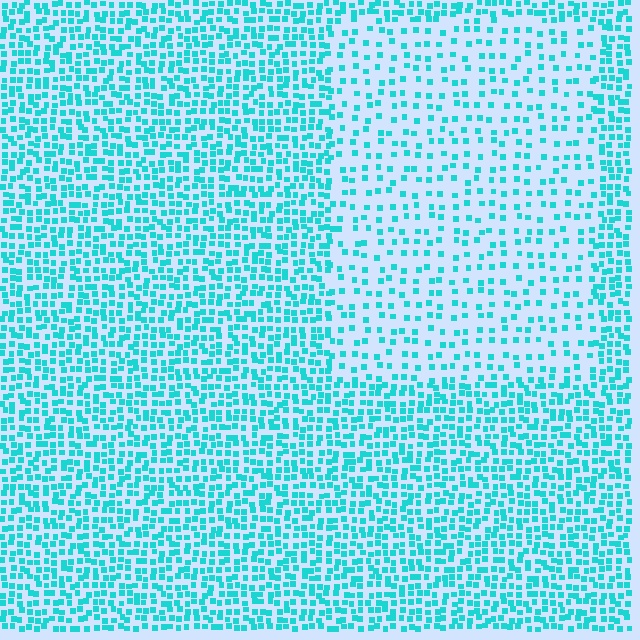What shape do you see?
I see a rectangle.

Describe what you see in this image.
The image contains small cyan elements arranged at two different densities. A rectangle-shaped region is visible where the elements are less densely packed than the surrounding area.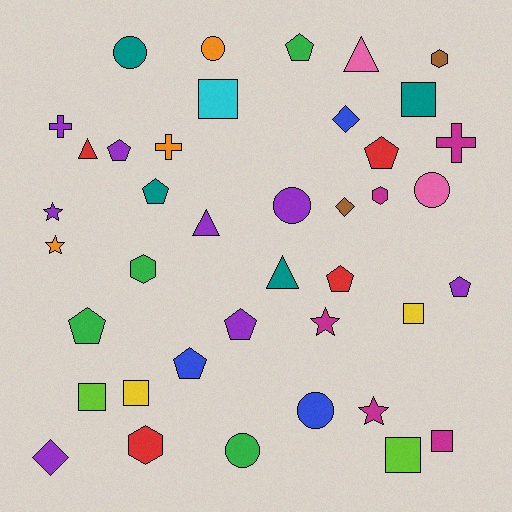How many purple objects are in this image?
There are 8 purple objects.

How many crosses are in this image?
There are 3 crosses.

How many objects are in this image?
There are 40 objects.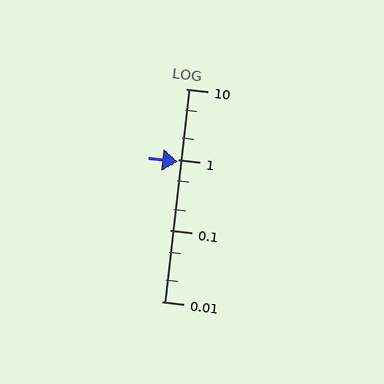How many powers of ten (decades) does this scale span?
The scale spans 3 decades, from 0.01 to 10.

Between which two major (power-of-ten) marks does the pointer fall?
The pointer is between 0.1 and 1.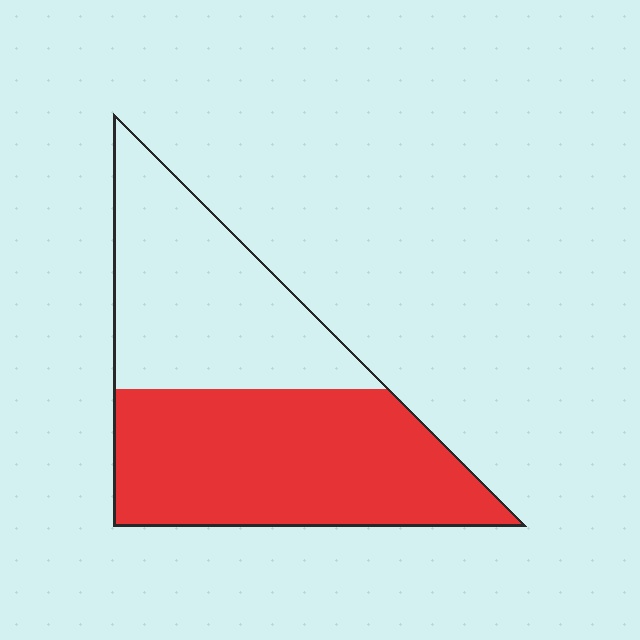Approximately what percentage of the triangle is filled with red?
Approximately 55%.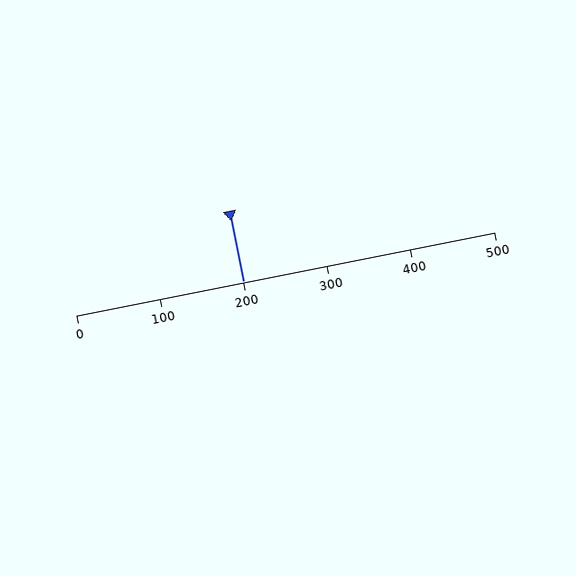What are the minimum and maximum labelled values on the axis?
The axis runs from 0 to 500.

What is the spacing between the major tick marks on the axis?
The major ticks are spaced 100 apart.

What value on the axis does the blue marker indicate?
The marker indicates approximately 200.